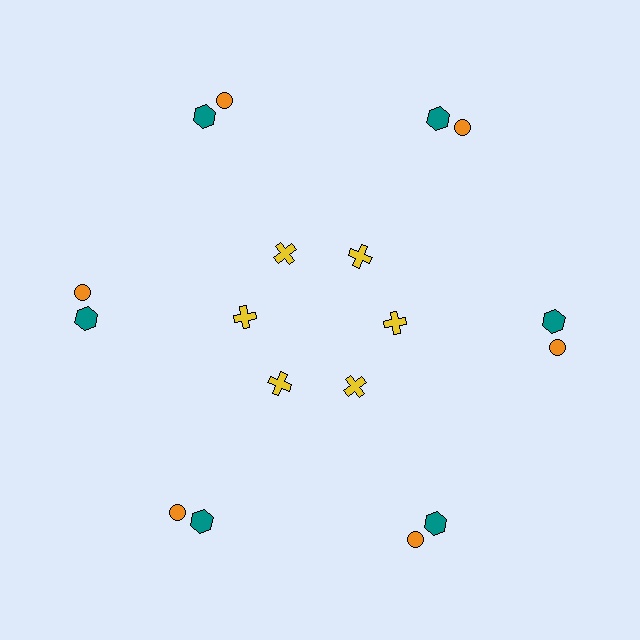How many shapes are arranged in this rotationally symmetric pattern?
There are 18 shapes, arranged in 6 groups of 3.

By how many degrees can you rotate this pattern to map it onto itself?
The pattern maps onto itself every 60 degrees of rotation.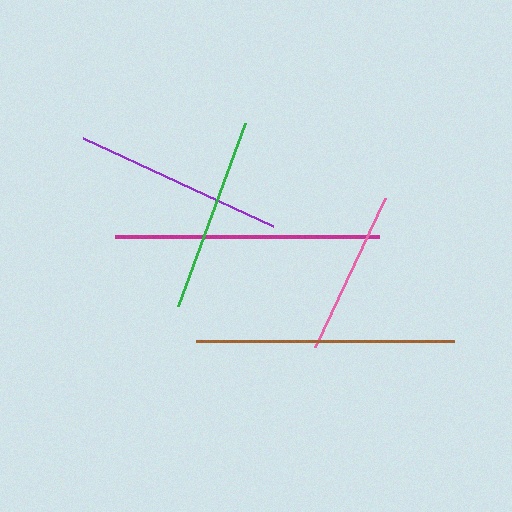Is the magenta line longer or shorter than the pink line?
The magenta line is longer than the pink line.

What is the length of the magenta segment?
The magenta segment is approximately 264 pixels long.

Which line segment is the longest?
The magenta line is the longest at approximately 264 pixels.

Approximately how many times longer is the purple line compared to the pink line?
The purple line is approximately 1.3 times the length of the pink line.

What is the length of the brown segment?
The brown segment is approximately 258 pixels long.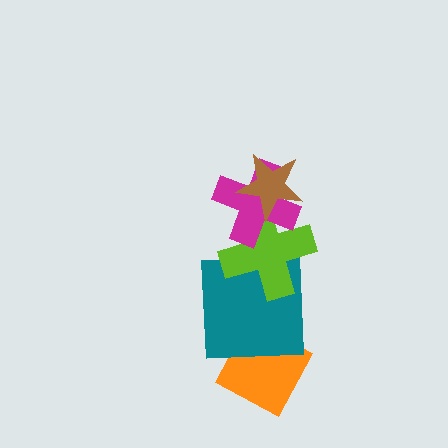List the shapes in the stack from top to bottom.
From top to bottom: the brown star, the magenta cross, the lime cross, the teal square, the orange diamond.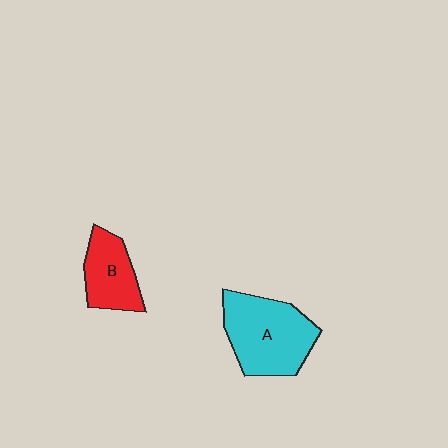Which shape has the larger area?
Shape A (cyan).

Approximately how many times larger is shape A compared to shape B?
Approximately 1.7 times.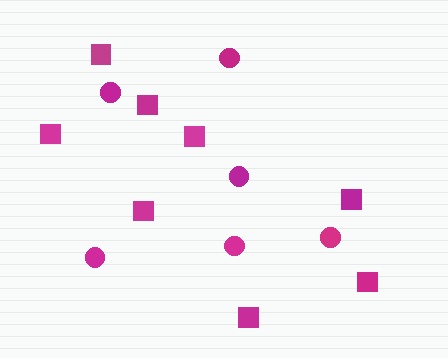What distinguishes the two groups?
There are 2 groups: one group of squares (8) and one group of circles (6).